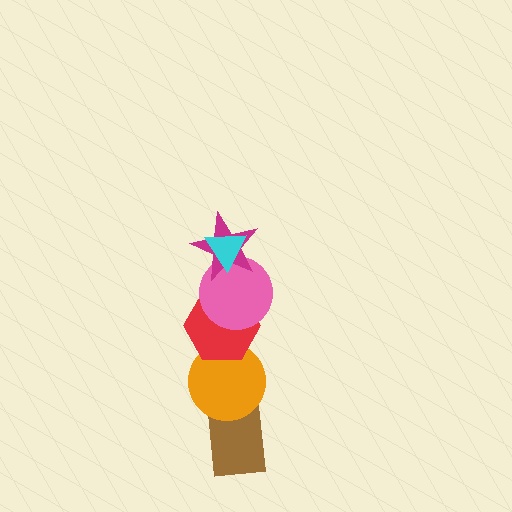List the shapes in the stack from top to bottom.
From top to bottom: the cyan triangle, the magenta star, the pink circle, the red hexagon, the orange circle, the brown rectangle.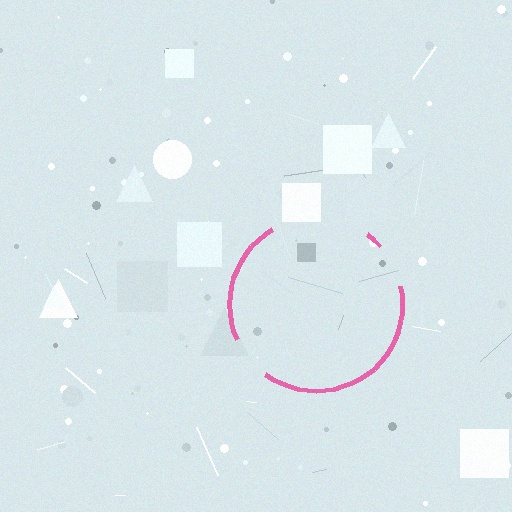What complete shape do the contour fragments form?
The contour fragments form a circle.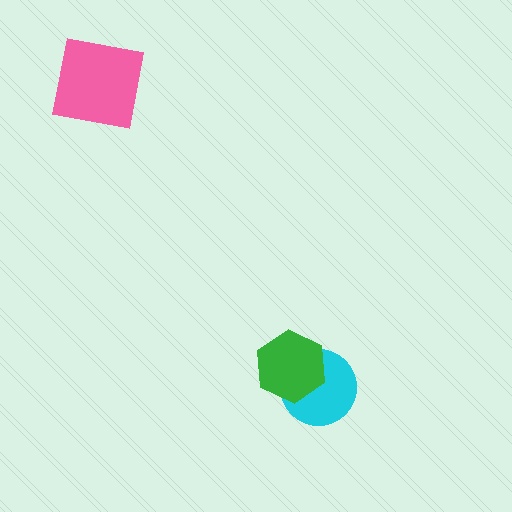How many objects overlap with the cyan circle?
1 object overlaps with the cyan circle.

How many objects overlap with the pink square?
0 objects overlap with the pink square.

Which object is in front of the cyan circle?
The green hexagon is in front of the cyan circle.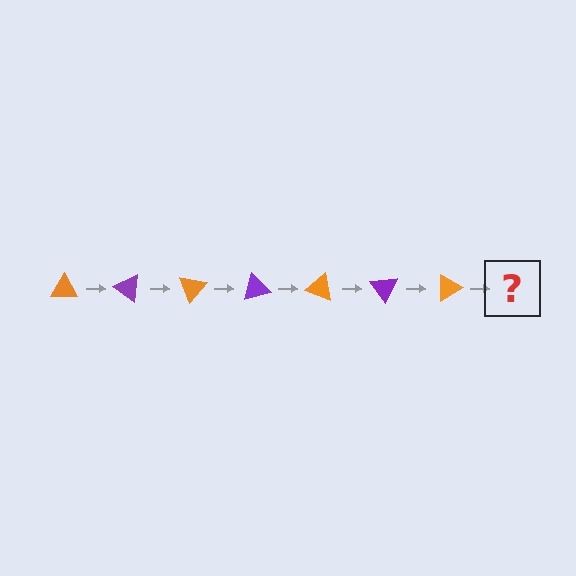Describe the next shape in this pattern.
It should be a purple triangle, rotated 245 degrees from the start.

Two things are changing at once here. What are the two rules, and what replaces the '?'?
The two rules are that it rotates 35 degrees each step and the color cycles through orange and purple. The '?' should be a purple triangle, rotated 245 degrees from the start.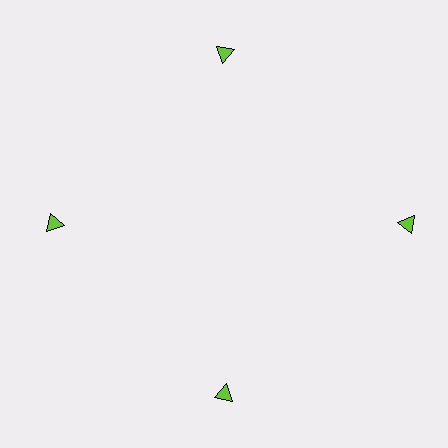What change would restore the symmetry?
The symmetry would be restored by moving it inward, back onto the ring so that all 4 triangles sit at equal angles and equal distance from the center.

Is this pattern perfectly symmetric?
No. The 4 lime triangles are arranged in a ring, but one element near the 3 o'clock position is pushed outward from the center, breaking the 4-fold rotational symmetry.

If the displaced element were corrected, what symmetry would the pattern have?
It would have 4-fold rotational symmetry — the pattern would map onto itself every 90 degrees.